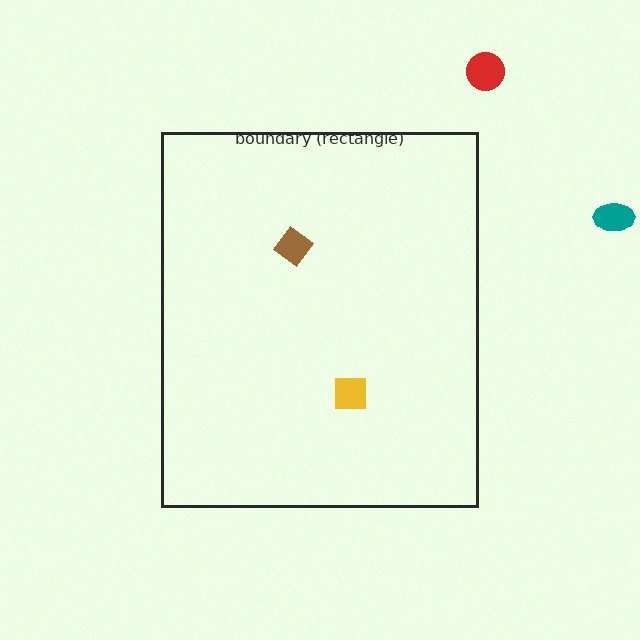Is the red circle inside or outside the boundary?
Outside.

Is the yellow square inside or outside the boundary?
Inside.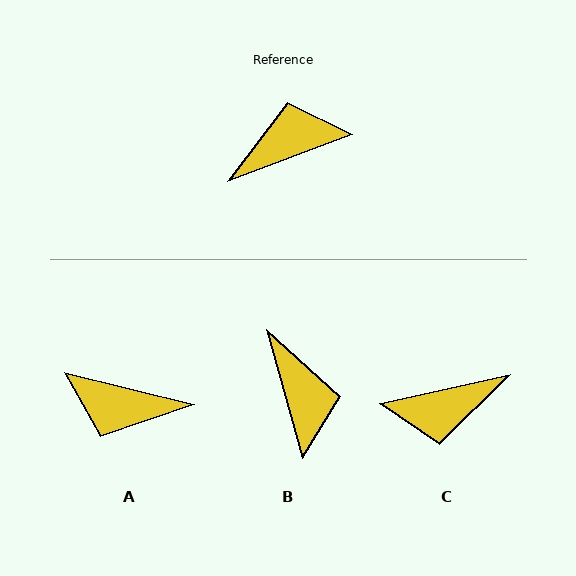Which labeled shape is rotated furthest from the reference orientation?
C, about 172 degrees away.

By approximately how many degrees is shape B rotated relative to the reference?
Approximately 95 degrees clockwise.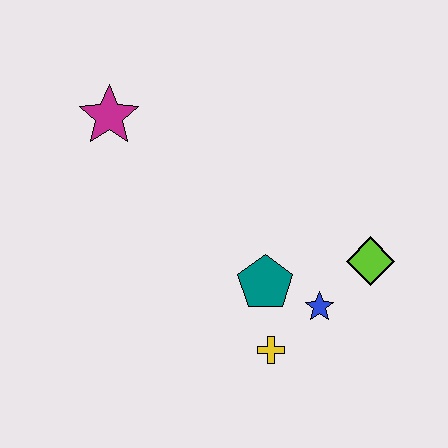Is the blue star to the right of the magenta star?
Yes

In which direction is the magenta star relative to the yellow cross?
The magenta star is above the yellow cross.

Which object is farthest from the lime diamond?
The magenta star is farthest from the lime diamond.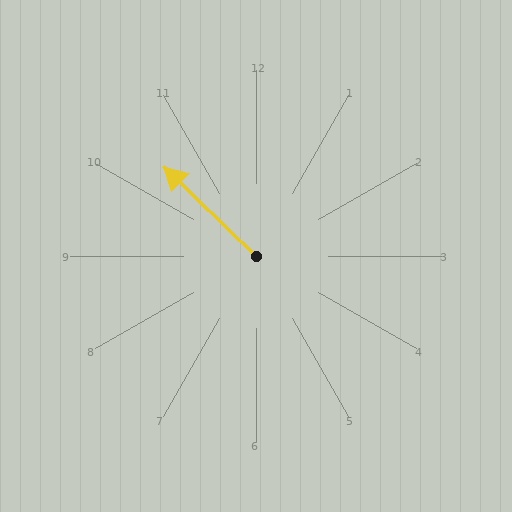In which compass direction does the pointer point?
Northwest.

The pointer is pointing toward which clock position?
Roughly 10 o'clock.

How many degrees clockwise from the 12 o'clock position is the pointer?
Approximately 314 degrees.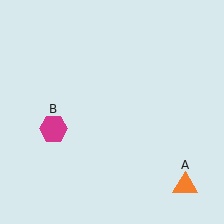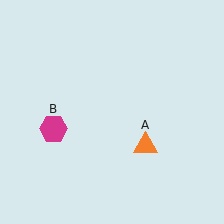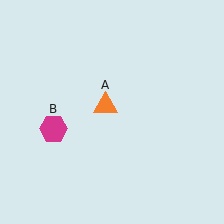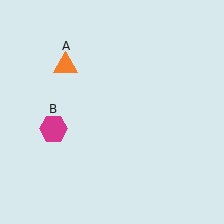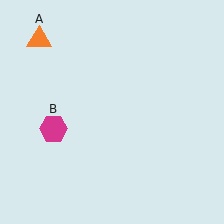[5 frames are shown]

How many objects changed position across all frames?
1 object changed position: orange triangle (object A).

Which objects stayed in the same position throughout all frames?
Magenta hexagon (object B) remained stationary.